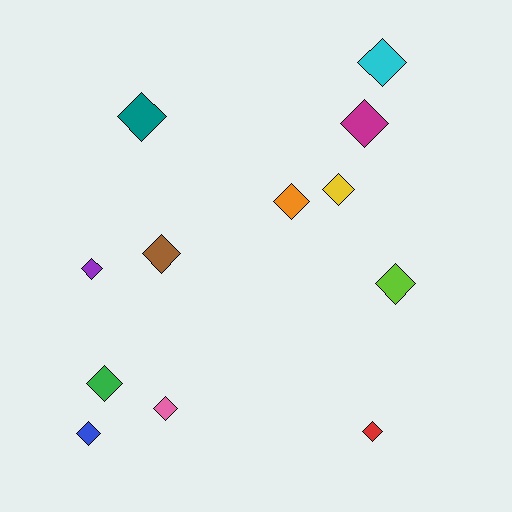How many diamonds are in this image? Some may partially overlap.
There are 12 diamonds.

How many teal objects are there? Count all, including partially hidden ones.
There is 1 teal object.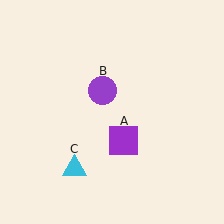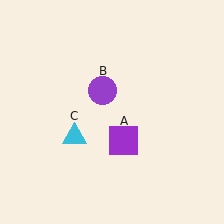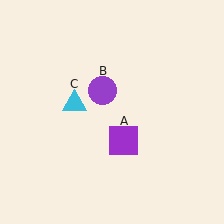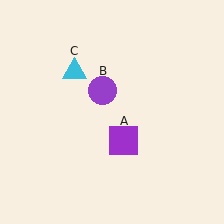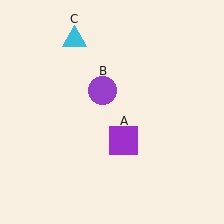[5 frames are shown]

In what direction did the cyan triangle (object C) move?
The cyan triangle (object C) moved up.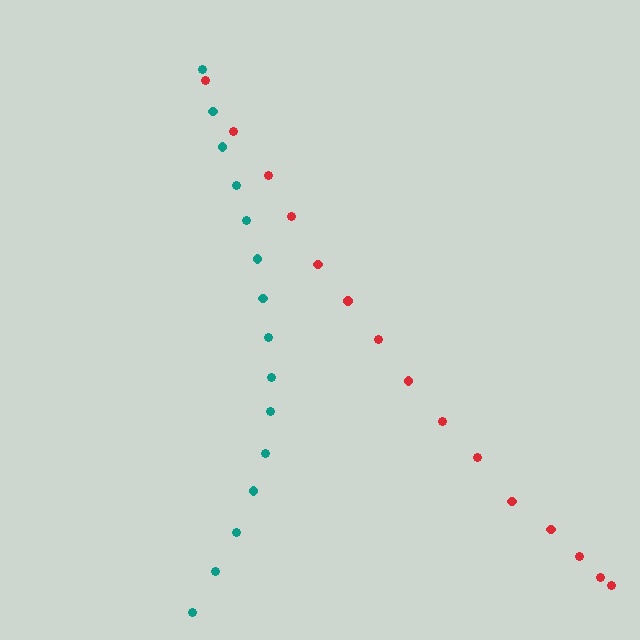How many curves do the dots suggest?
There are 2 distinct paths.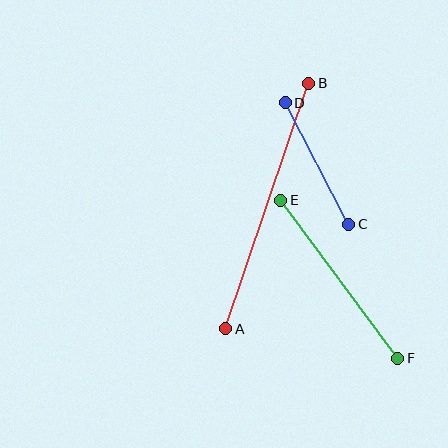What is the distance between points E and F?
The distance is approximately 197 pixels.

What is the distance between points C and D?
The distance is approximately 137 pixels.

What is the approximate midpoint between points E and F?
The midpoint is at approximately (339, 279) pixels.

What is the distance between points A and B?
The distance is approximately 259 pixels.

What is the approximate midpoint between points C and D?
The midpoint is at approximately (317, 164) pixels.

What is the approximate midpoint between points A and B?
The midpoint is at approximately (267, 206) pixels.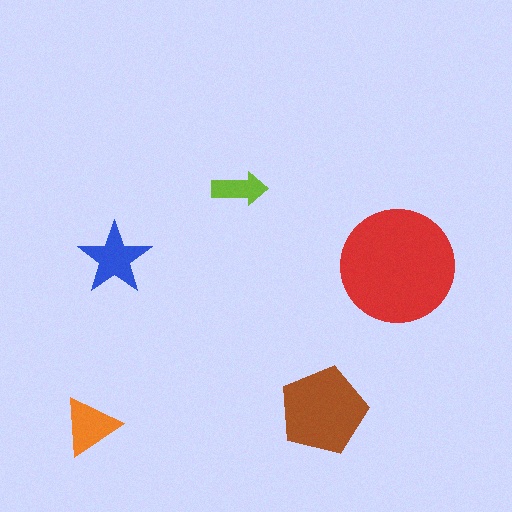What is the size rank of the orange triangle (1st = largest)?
4th.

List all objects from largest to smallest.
The red circle, the brown pentagon, the blue star, the orange triangle, the lime arrow.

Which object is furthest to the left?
The orange triangle is leftmost.